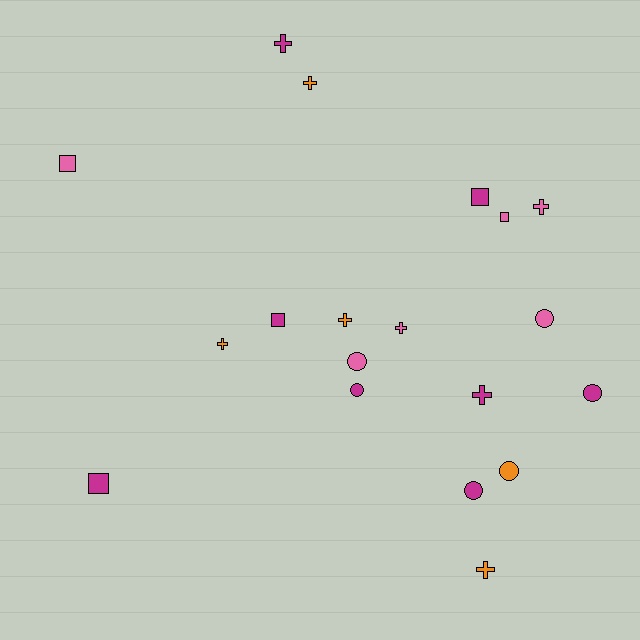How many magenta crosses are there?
There are 2 magenta crosses.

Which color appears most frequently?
Magenta, with 8 objects.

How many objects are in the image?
There are 19 objects.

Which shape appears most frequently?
Cross, with 8 objects.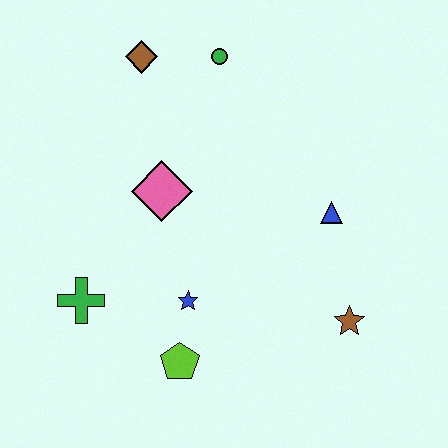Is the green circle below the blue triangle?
No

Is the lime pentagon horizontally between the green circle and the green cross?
Yes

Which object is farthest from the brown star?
The brown diamond is farthest from the brown star.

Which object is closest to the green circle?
The brown diamond is closest to the green circle.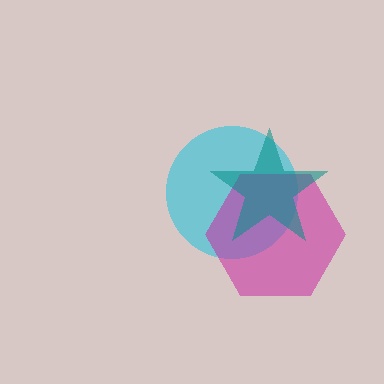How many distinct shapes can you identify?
There are 3 distinct shapes: a cyan circle, a magenta hexagon, a teal star.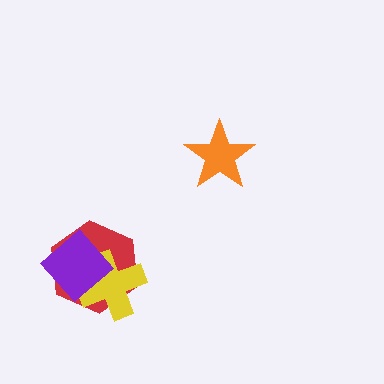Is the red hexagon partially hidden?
Yes, it is partially covered by another shape.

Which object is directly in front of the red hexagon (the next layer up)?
The yellow cross is directly in front of the red hexagon.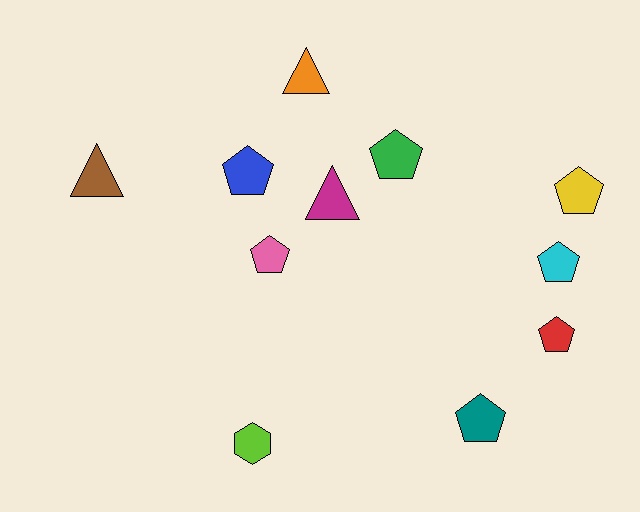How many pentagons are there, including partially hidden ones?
There are 7 pentagons.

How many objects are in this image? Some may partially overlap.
There are 11 objects.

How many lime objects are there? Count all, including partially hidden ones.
There is 1 lime object.